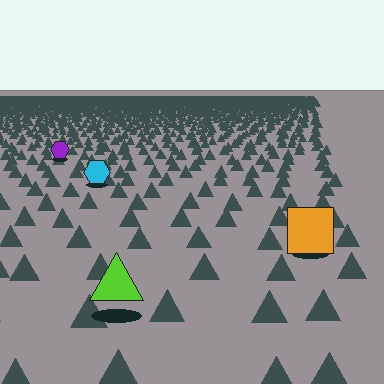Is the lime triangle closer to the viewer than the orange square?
Yes. The lime triangle is closer — you can tell from the texture gradient: the ground texture is coarser near it.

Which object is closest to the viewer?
The lime triangle is closest. The texture marks near it are larger and more spread out.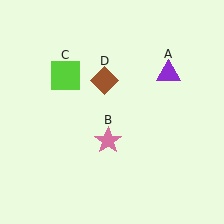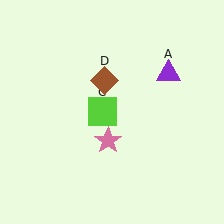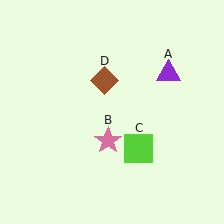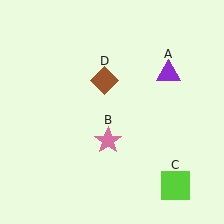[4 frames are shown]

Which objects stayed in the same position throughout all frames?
Purple triangle (object A) and pink star (object B) and brown diamond (object D) remained stationary.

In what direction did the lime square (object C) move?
The lime square (object C) moved down and to the right.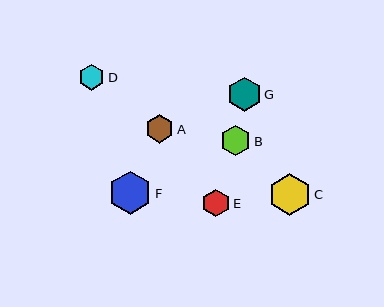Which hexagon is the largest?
Hexagon F is the largest with a size of approximately 43 pixels.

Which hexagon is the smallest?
Hexagon D is the smallest with a size of approximately 26 pixels.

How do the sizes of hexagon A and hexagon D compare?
Hexagon A and hexagon D are approximately the same size.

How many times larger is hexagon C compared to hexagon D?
Hexagon C is approximately 1.6 times the size of hexagon D.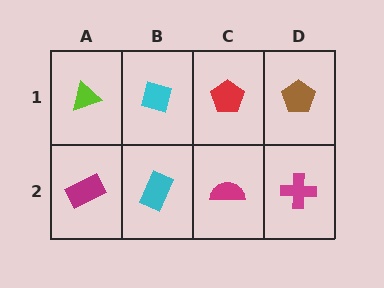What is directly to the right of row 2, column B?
A magenta semicircle.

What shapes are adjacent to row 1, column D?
A magenta cross (row 2, column D), a red pentagon (row 1, column C).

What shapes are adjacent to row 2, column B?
A cyan square (row 1, column B), a magenta rectangle (row 2, column A), a magenta semicircle (row 2, column C).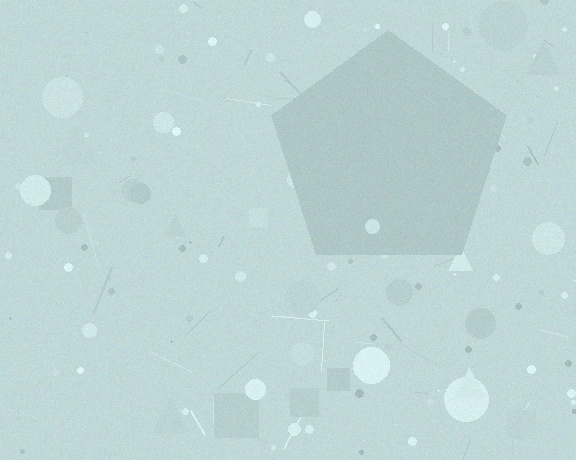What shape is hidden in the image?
A pentagon is hidden in the image.